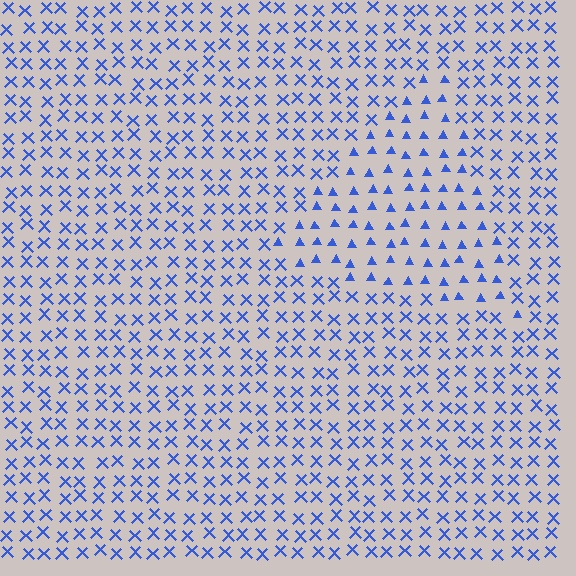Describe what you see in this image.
The image is filled with small blue elements arranged in a uniform grid. A triangle-shaped region contains triangles, while the surrounding area contains X marks. The boundary is defined purely by the change in element shape.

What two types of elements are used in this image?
The image uses triangles inside the triangle region and X marks outside it.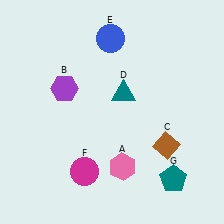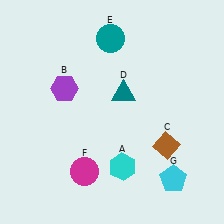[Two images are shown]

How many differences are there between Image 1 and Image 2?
There are 3 differences between the two images.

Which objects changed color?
A changed from pink to cyan. E changed from blue to teal. G changed from teal to cyan.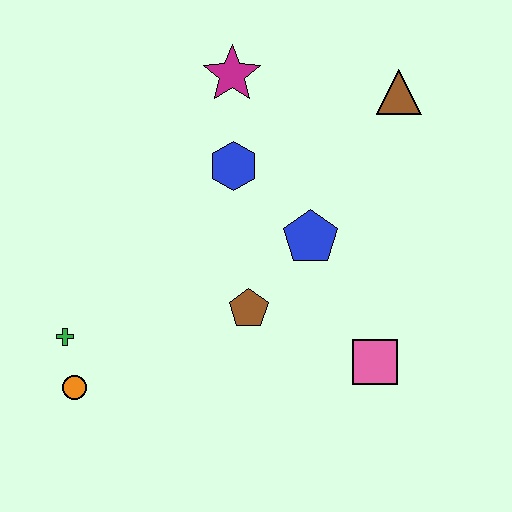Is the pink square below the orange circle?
No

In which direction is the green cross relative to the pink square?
The green cross is to the left of the pink square.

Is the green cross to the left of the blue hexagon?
Yes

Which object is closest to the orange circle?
The green cross is closest to the orange circle.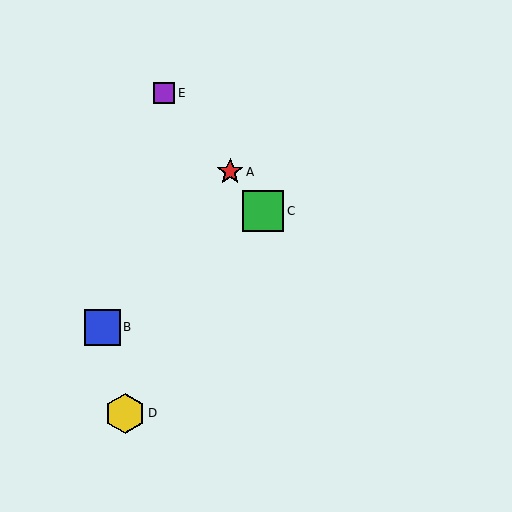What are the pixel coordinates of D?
Object D is at (125, 413).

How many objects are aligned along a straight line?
3 objects (A, C, E) are aligned along a straight line.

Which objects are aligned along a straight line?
Objects A, C, E are aligned along a straight line.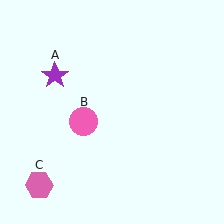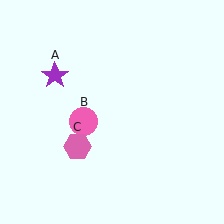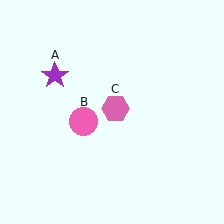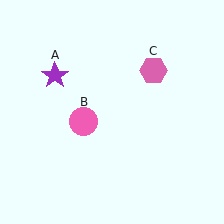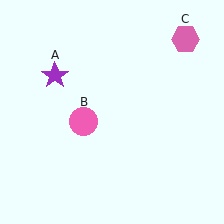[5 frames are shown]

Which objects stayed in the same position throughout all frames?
Purple star (object A) and pink circle (object B) remained stationary.